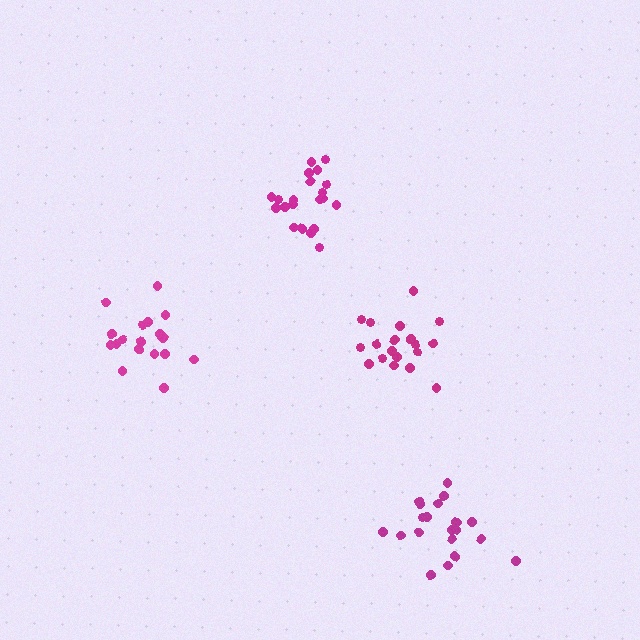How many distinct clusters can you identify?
There are 4 distinct clusters.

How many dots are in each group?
Group 1: 18 dots, Group 2: 21 dots, Group 3: 21 dots, Group 4: 19 dots (79 total).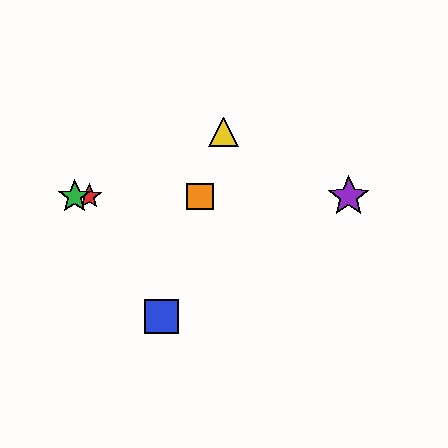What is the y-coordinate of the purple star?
The purple star is at y≈197.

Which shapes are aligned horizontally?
The red star, the green star, the purple star, the orange square are aligned horizontally.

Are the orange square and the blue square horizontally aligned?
No, the orange square is at y≈197 and the blue square is at y≈317.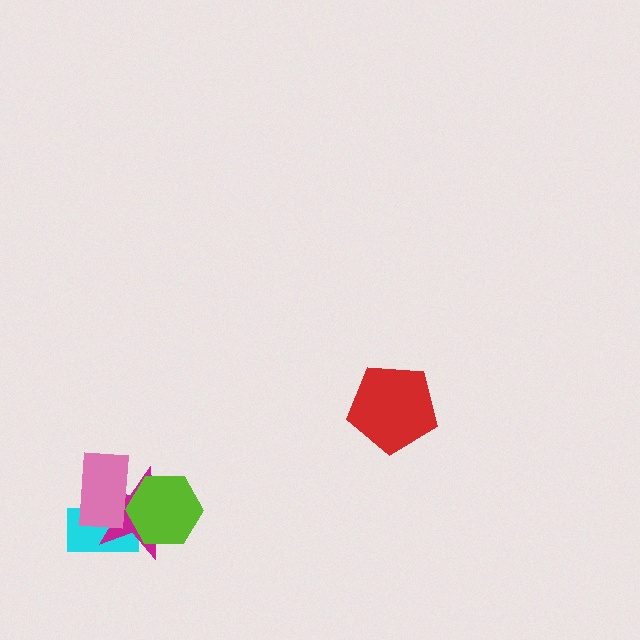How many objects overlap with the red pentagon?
0 objects overlap with the red pentagon.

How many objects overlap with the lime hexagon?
3 objects overlap with the lime hexagon.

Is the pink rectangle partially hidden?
Yes, it is partially covered by another shape.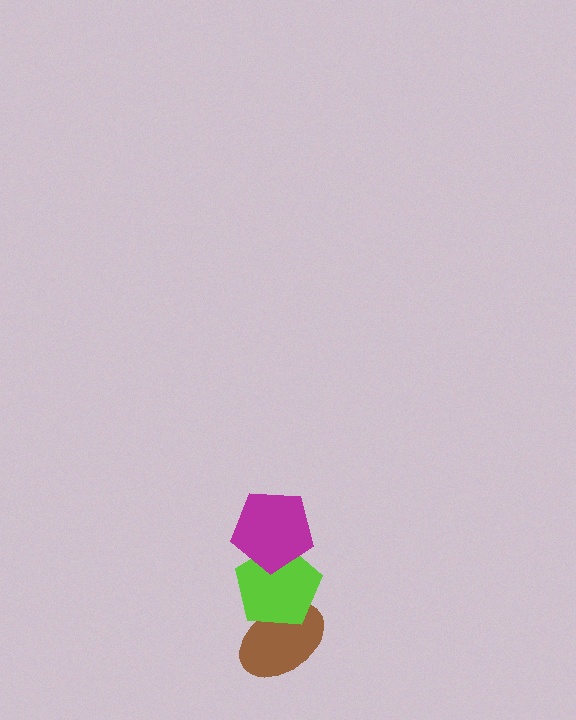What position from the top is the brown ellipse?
The brown ellipse is 3rd from the top.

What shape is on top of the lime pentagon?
The magenta pentagon is on top of the lime pentagon.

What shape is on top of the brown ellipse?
The lime pentagon is on top of the brown ellipse.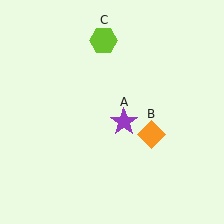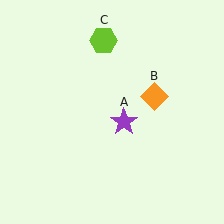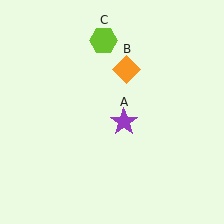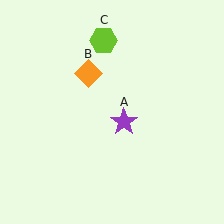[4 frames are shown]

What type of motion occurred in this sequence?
The orange diamond (object B) rotated counterclockwise around the center of the scene.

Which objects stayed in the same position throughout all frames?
Purple star (object A) and lime hexagon (object C) remained stationary.